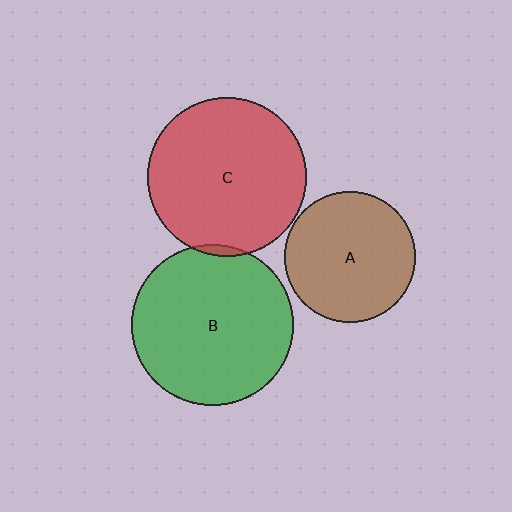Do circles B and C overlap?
Yes.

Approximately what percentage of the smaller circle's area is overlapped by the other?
Approximately 5%.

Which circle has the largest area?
Circle B (green).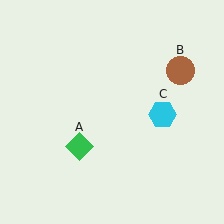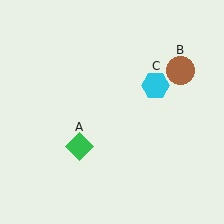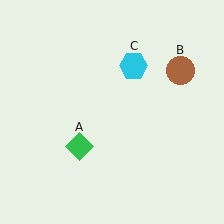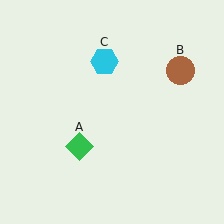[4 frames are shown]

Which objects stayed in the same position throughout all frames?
Green diamond (object A) and brown circle (object B) remained stationary.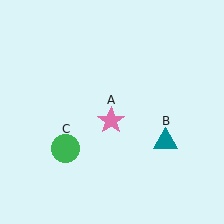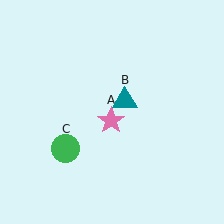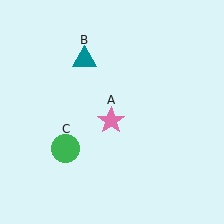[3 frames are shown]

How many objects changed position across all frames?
1 object changed position: teal triangle (object B).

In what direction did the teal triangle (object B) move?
The teal triangle (object B) moved up and to the left.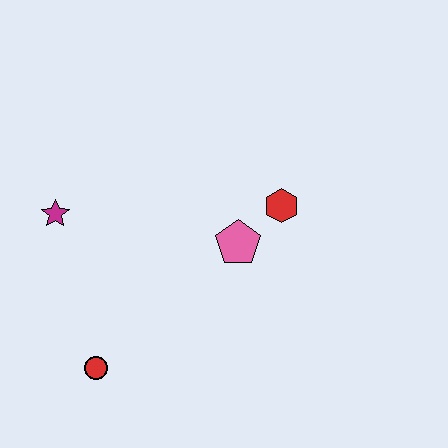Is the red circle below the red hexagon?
Yes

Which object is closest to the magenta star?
The red circle is closest to the magenta star.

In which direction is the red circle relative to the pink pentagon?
The red circle is to the left of the pink pentagon.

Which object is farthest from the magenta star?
The red hexagon is farthest from the magenta star.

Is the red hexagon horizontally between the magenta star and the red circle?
No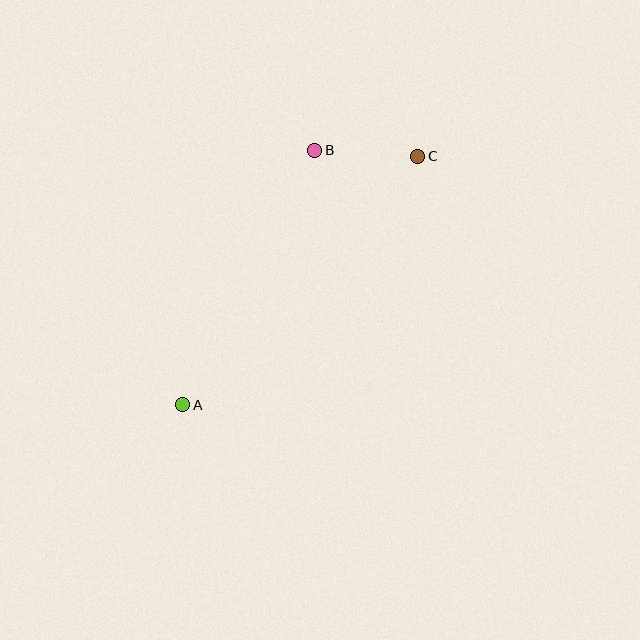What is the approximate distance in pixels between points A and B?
The distance between A and B is approximately 287 pixels.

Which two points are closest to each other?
Points B and C are closest to each other.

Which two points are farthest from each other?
Points A and C are farthest from each other.